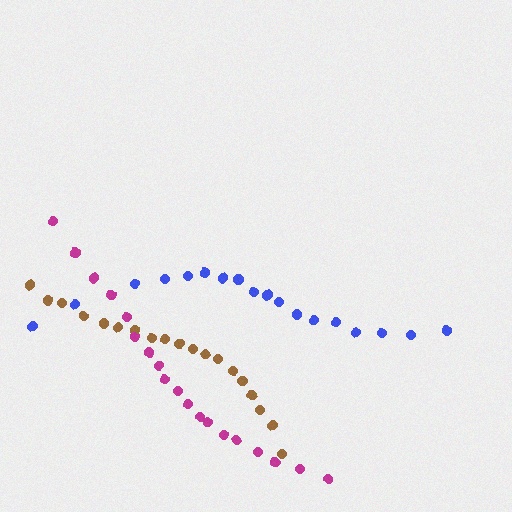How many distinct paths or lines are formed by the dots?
There are 3 distinct paths.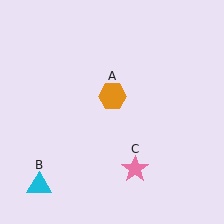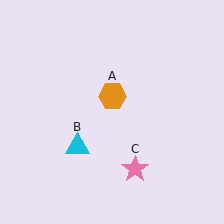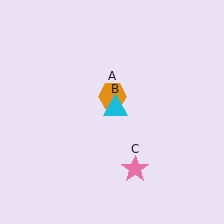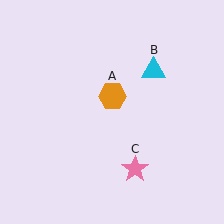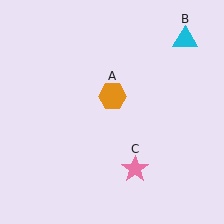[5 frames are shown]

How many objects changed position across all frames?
1 object changed position: cyan triangle (object B).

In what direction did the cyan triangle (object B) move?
The cyan triangle (object B) moved up and to the right.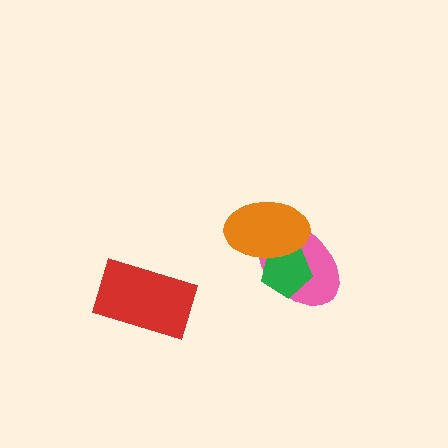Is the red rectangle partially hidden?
No, no other shape covers it.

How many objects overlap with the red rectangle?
0 objects overlap with the red rectangle.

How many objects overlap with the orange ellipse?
2 objects overlap with the orange ellipse.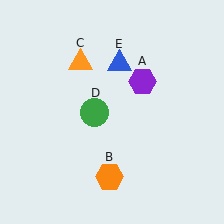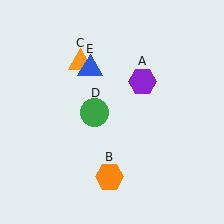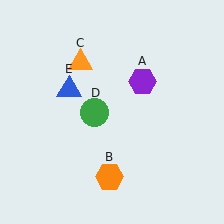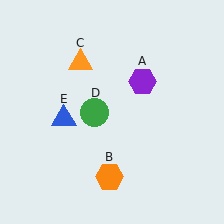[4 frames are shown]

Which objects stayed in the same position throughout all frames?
Purple hexagon (object A) and orange hexagon (object B) and orange triangle (object C) and green circle (object D) remained stationary.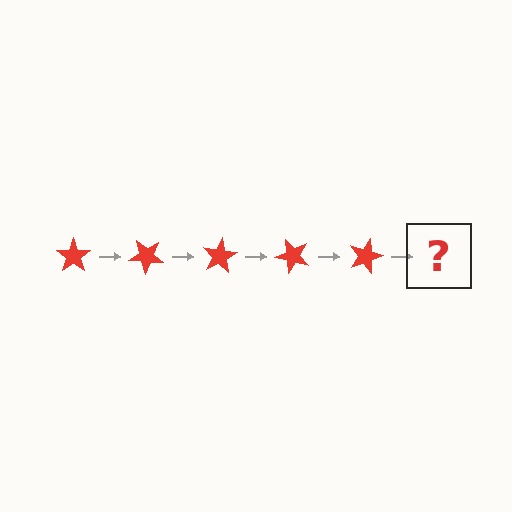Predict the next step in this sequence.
The next step is a red star rotated 200 degrees.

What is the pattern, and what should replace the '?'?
The pattern is that the star rotates 40 degrees each step. The '?' should be a red star rotated 200 degrees.